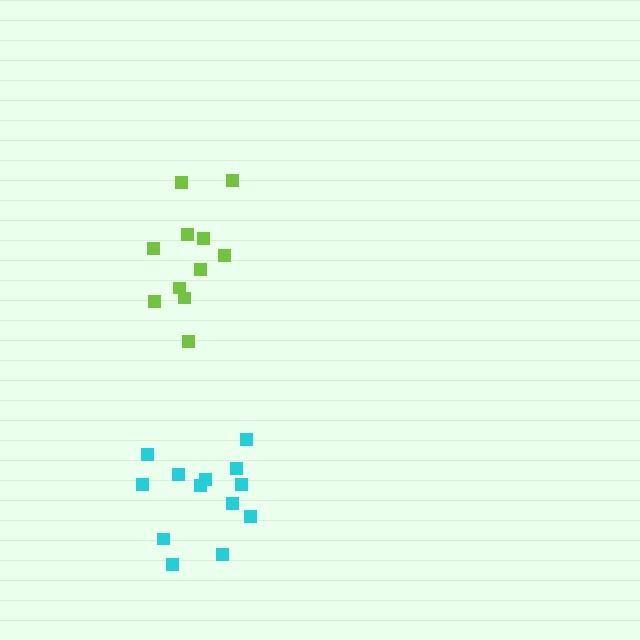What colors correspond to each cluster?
The clusters are colored: lime, cyan.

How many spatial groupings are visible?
There are 2 spatial groupings.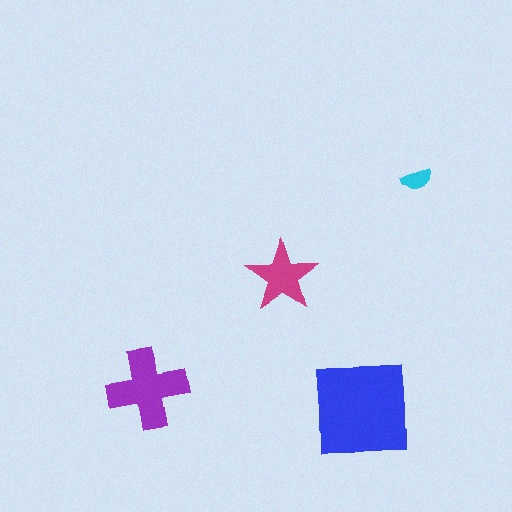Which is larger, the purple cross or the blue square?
The blue square.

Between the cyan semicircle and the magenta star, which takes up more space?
The magenta star.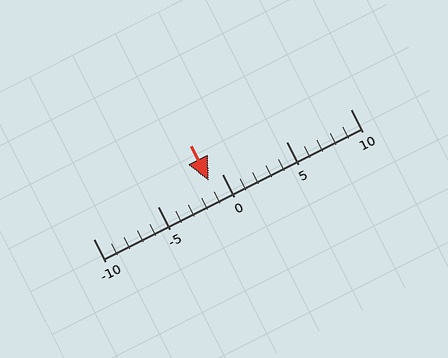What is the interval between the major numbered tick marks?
The major tick marks are spaced 5 units apart.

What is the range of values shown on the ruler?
The ruler shows values from -10 to 10.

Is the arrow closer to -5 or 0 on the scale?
The arrow is closer to 0.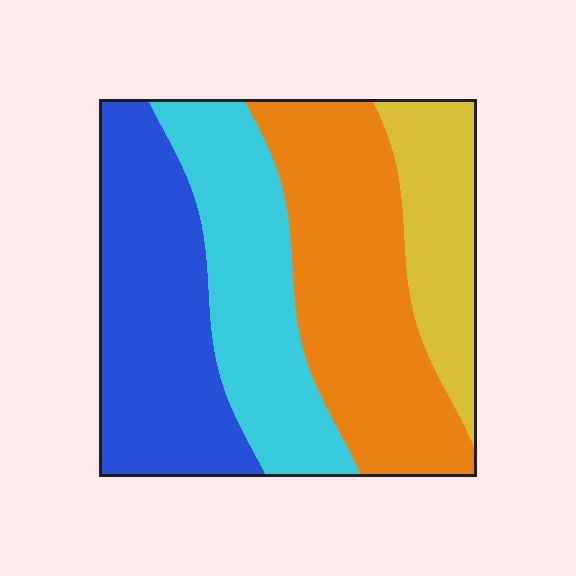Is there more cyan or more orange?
Orange.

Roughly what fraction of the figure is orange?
Orange takes up about one third (1/3) of the figure.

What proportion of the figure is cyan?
Cyan takes up about one quarter (1/4) of the figure.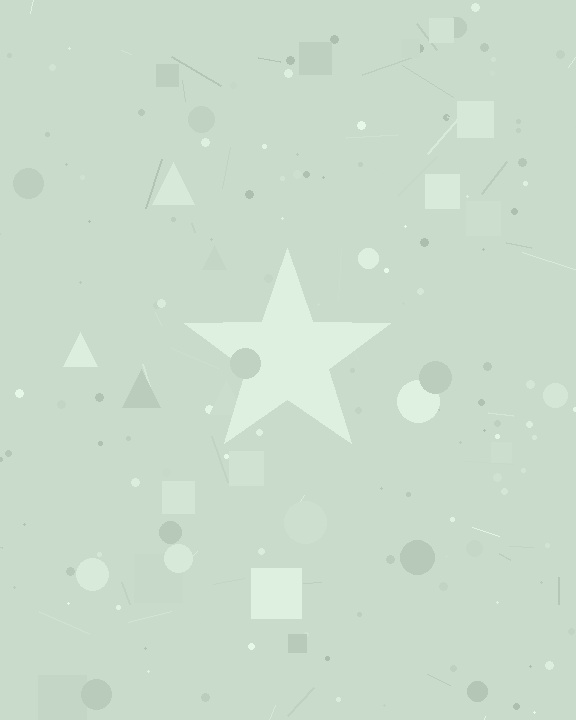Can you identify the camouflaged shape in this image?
The camouflaged shape is a star.